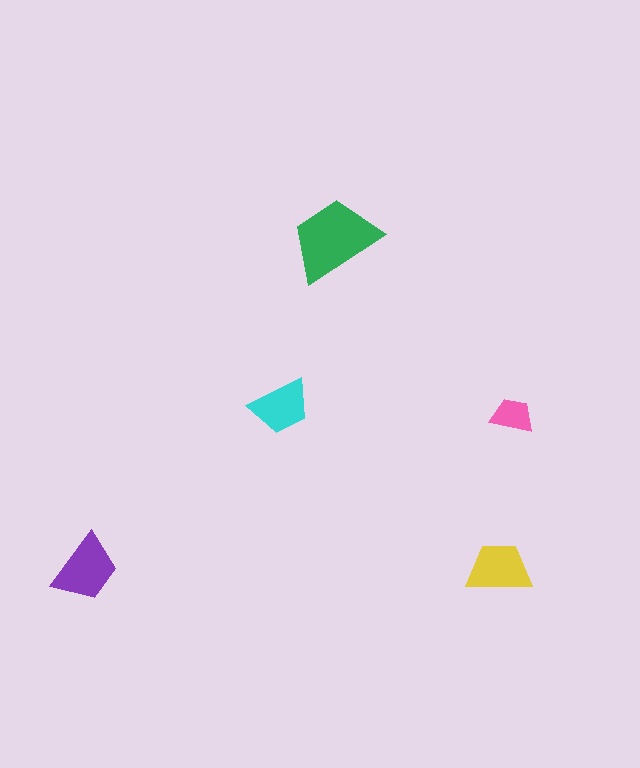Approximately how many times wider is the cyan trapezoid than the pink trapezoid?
About 1.5 times wider.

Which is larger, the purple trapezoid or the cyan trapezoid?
The purple one.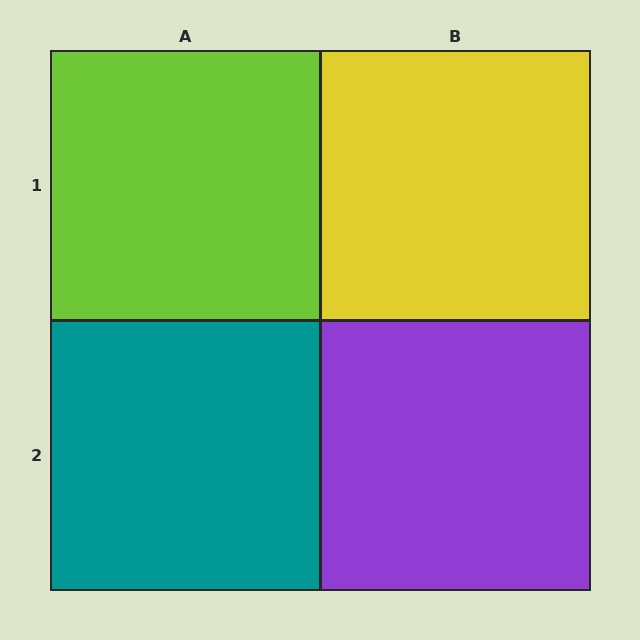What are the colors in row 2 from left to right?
Teal, purple.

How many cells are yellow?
1 cell is yellow.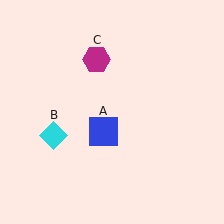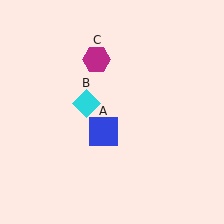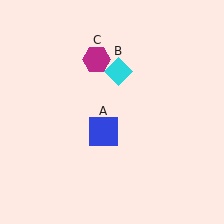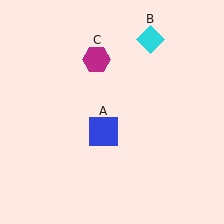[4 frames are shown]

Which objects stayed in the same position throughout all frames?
Blue square (object A) and magenta hexagon (object C) remained stationary.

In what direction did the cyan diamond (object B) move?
The cyan diamond (object B) moved up and to the right.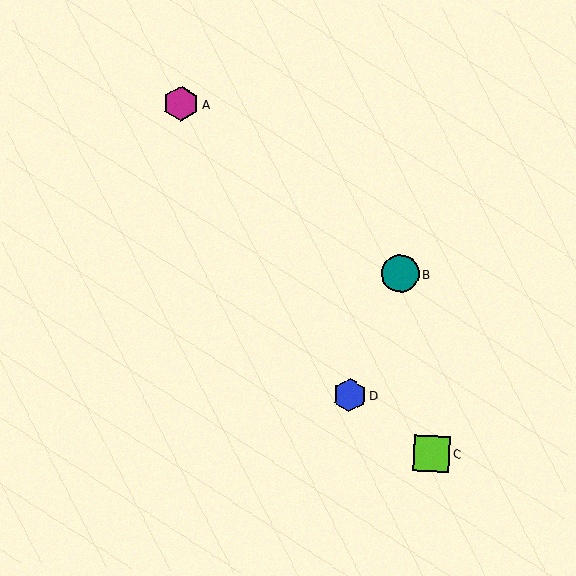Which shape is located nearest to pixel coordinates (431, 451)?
The lime square (labeled C) at (432, 453) is nearest to that location.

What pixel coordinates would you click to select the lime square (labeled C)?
Click at (432, 453) to select the lime square C.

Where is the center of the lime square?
The center of the lime square is at (432, 453).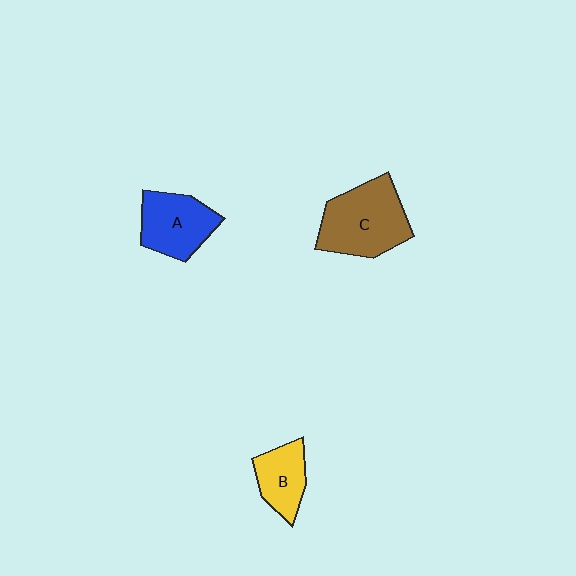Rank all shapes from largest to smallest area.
From largest to smallest: C (brown), A (blue), B (yellow).